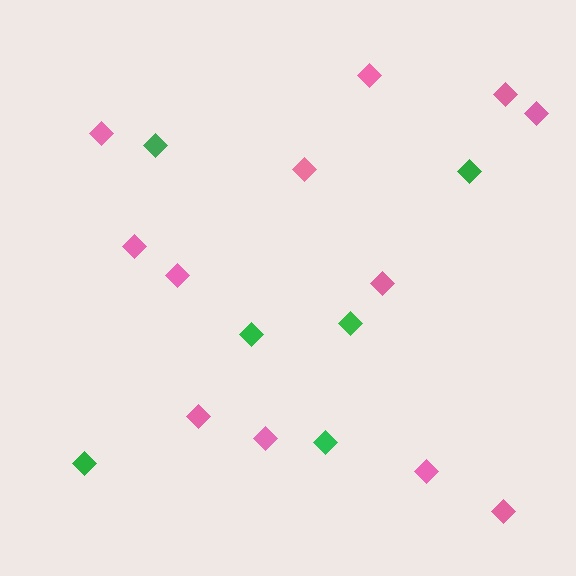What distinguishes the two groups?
There are 2 groups: one group of green diamonds (6) and one group of pink diamonds (12).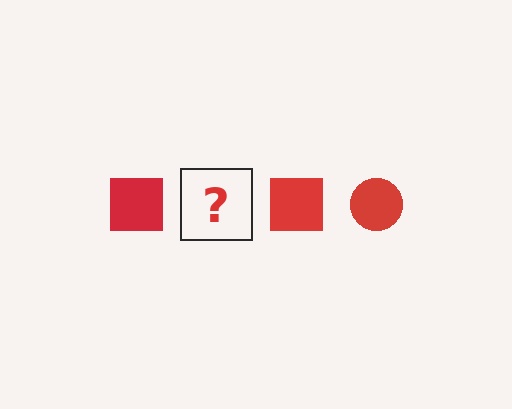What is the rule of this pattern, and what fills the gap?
The rule is that the pattern cycles through square, circle shapes in red. The gap should be filled with a red circle.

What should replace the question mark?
The question mark should be replaced with a red circle.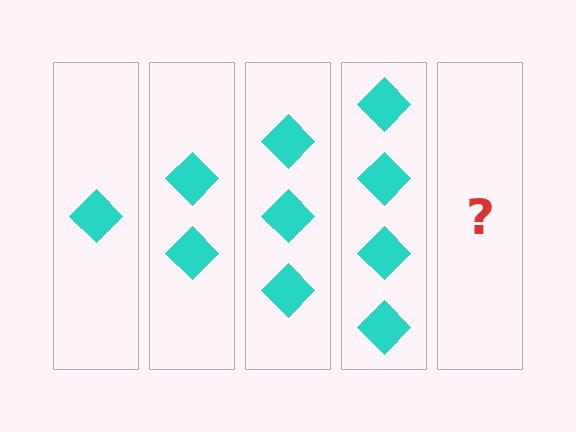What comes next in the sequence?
The next element should be 5 diamonds.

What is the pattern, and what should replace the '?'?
The pattern is that each step adds one more diamond. The '?' should be 5 diamonds.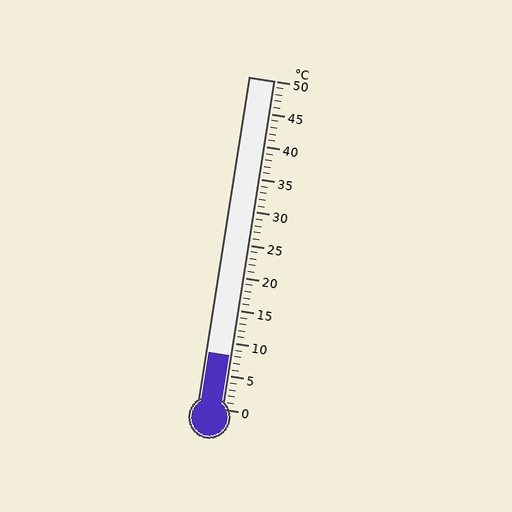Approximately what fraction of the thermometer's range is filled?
The thermometer is filled to approximately 15% of its range.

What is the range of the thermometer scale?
The thermometer scale ranges from 0°C to 50°C.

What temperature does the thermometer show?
The thermometer shows approximately 8°C.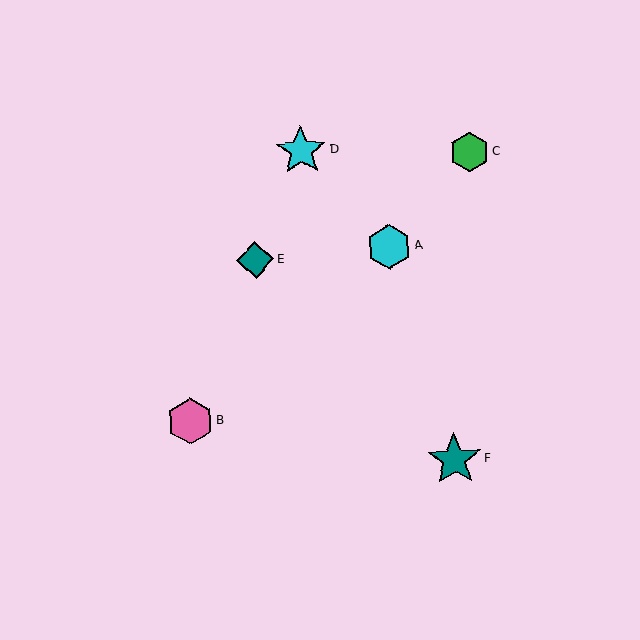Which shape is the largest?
The teal star (labeled F) is the largest.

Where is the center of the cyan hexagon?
The center of the cyan hexagon is at (389, 247).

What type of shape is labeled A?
Shape A is a cyan hexagon.